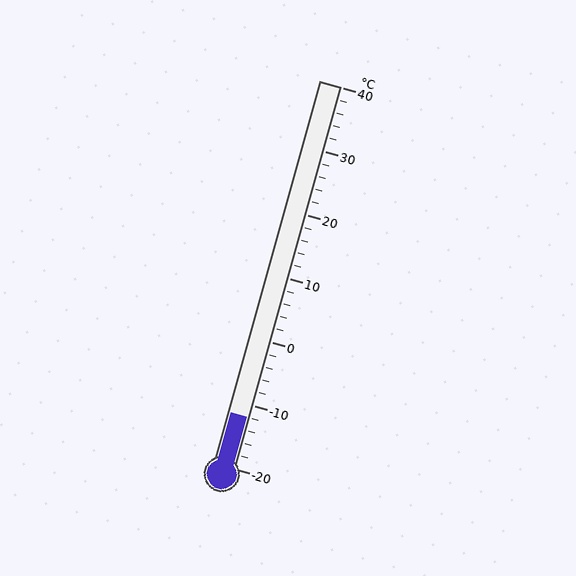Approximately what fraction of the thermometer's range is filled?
The thermometer is filled to approximately 15% of its range.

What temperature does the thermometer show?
The thermometer shows approximately -12°C.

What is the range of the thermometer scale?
The thermometer scale ranges from -20°C to 40°C.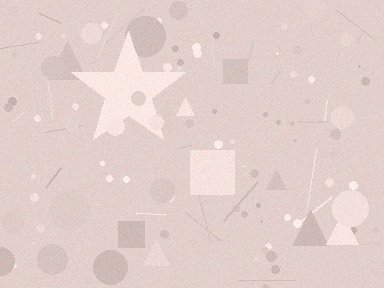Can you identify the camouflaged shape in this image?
The camouflaged shape is a star.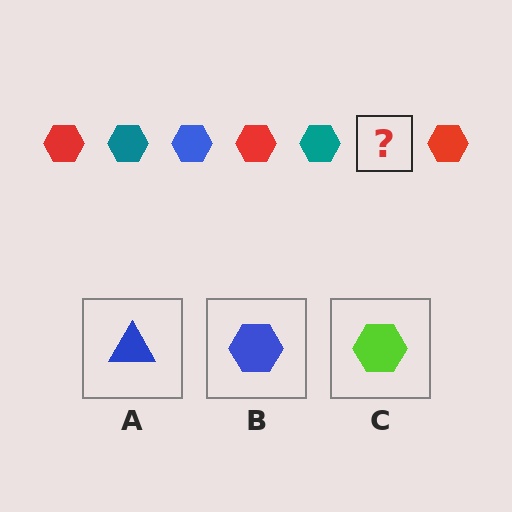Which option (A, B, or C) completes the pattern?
B.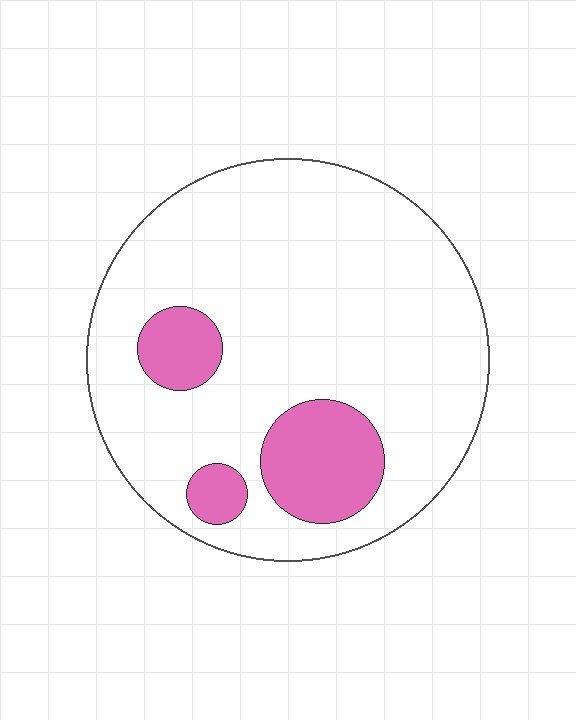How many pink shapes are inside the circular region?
3.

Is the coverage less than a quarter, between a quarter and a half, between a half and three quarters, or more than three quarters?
Less than a quarter.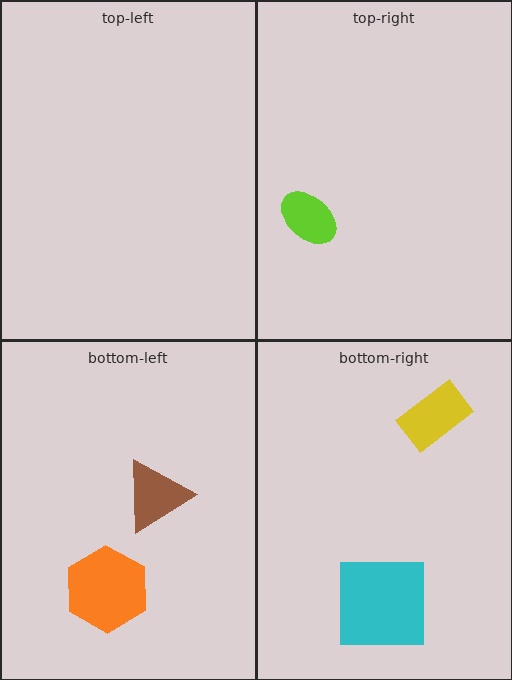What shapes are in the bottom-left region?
The orange hexagon, the brown triangle.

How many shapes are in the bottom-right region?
2.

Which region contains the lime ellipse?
The top-right region.